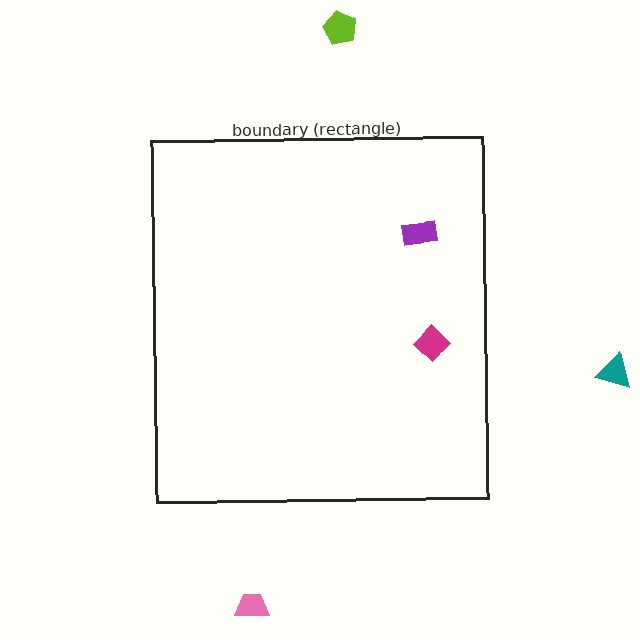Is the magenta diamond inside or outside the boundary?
Inside.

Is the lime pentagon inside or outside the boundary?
Outside.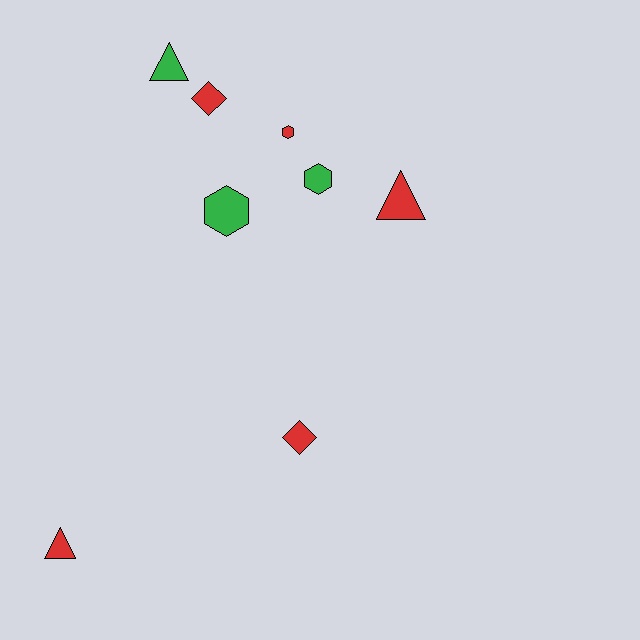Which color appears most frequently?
Red, with 5 objects.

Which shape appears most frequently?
Hexagon, with 3 objects.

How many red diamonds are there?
There are 2 red diamonds.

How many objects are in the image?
There are 8 objects.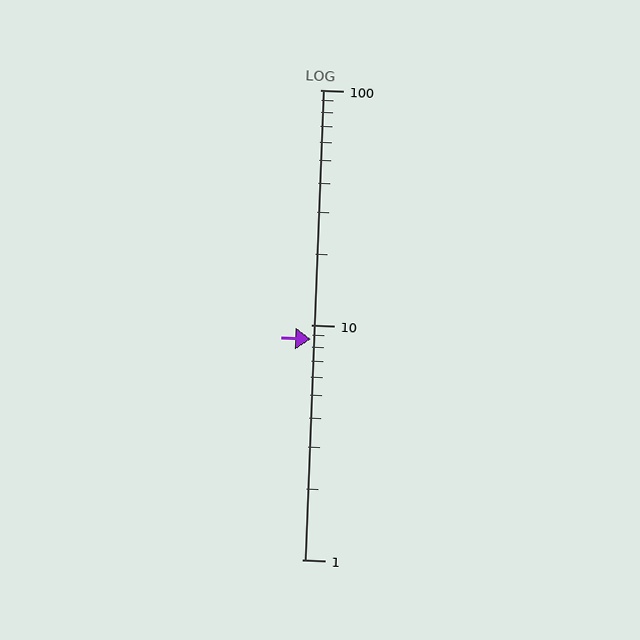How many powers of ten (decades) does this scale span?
The scale spans 2 decades, from 1 to 100.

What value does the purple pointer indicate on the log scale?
The pointer indicates approximately 8.7.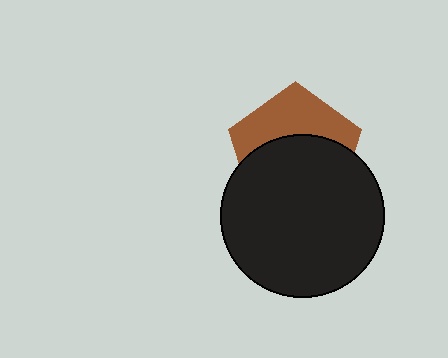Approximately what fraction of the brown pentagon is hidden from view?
Roughly 59% of the brown pentagon is hidden behind the black circle.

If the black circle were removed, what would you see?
You would see the complete brown pentagon.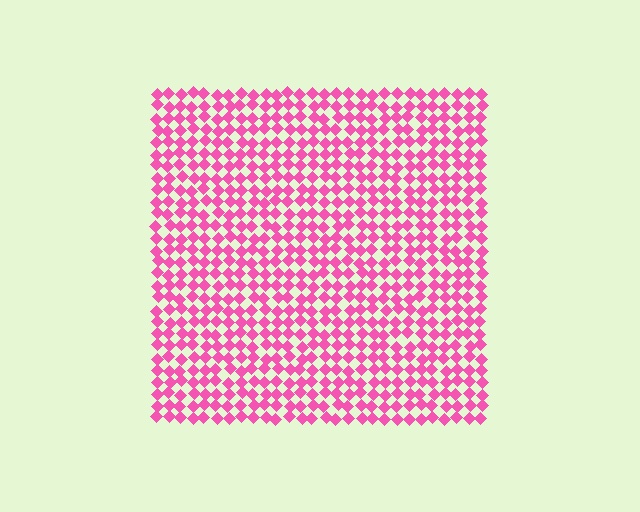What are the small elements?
The small elements are diamonds.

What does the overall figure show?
The overall figure shows a square.